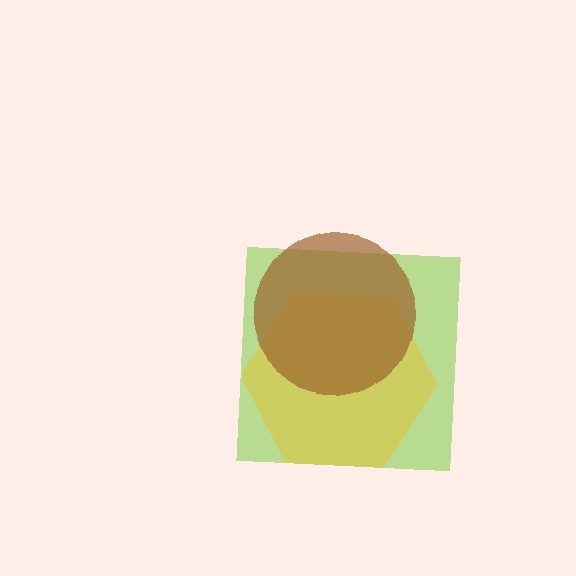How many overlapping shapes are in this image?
There are 3 overlapping shapes in the image.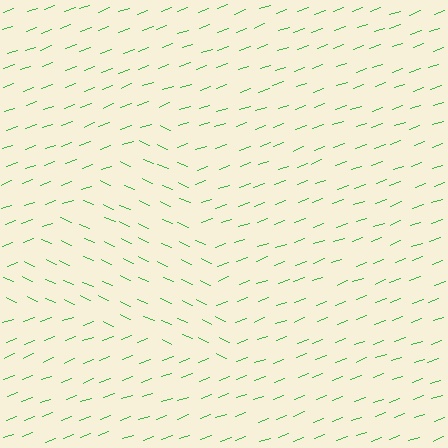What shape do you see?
I see a triangle.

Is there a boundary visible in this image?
Yes, there is a texture boundary formed by a change in line orientation.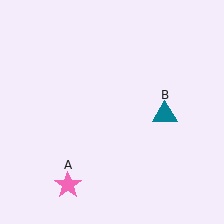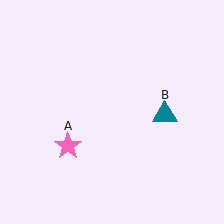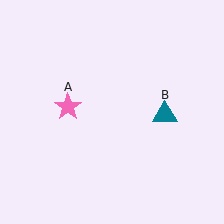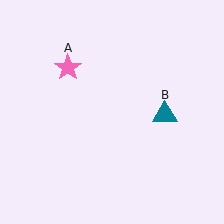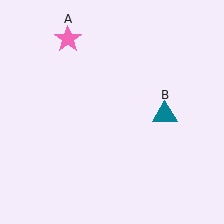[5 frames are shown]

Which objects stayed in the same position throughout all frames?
Teal triangle (object B) remained stationary.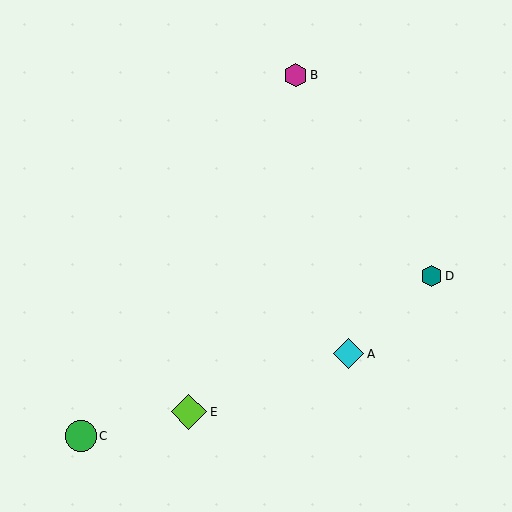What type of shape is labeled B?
Shape B is a magenta hexagon.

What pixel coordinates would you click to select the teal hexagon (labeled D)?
Click at (432, 276) to select the teal hexagon D.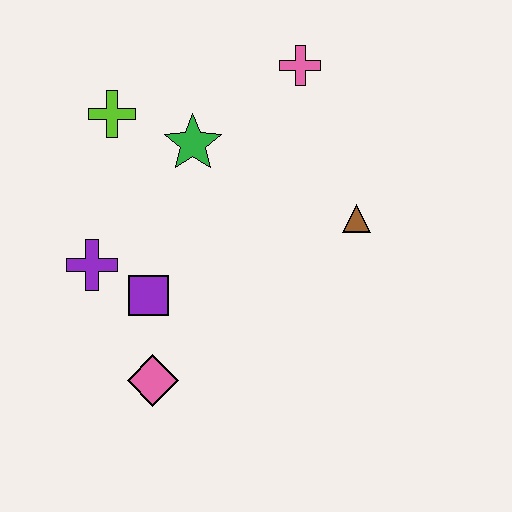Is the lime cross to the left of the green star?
Yes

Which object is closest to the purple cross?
The purple square is closest to the purple cross.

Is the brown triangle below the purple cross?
No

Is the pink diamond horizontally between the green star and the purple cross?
Yes